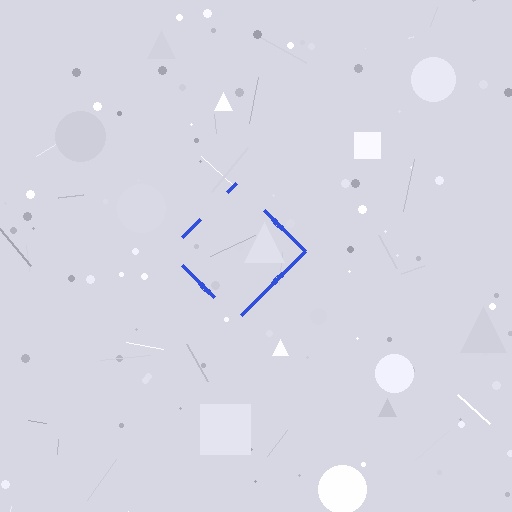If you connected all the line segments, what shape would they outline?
They would outline a diamond.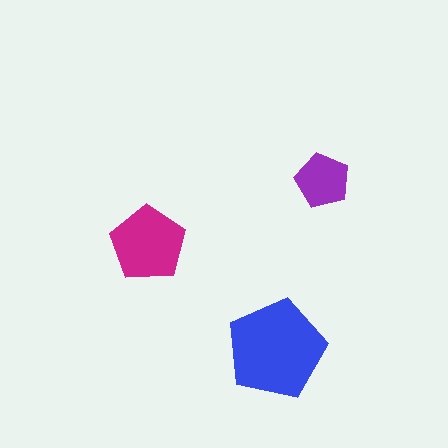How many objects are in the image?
There are 3 objects in the image.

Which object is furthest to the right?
The purple pentagon is rightmost.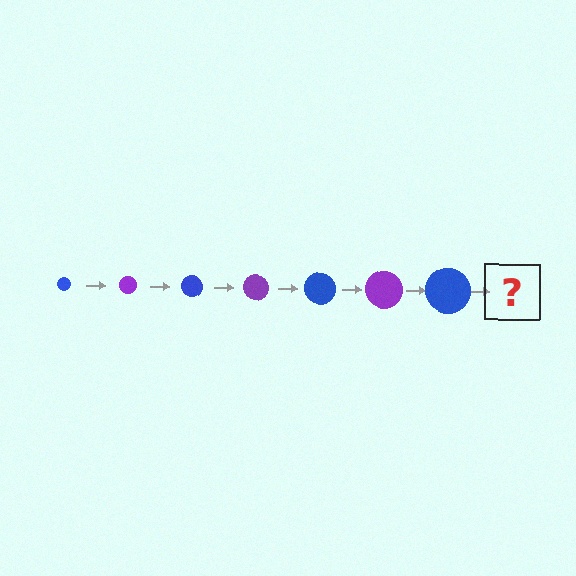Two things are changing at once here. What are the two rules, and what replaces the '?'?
The two rules are that the circle grows larger each step and the color cycles through blue and purple. The '?' should be a purple circle, larger than the previous one.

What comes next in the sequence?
The next element should be a purple circle, larger than the previous one.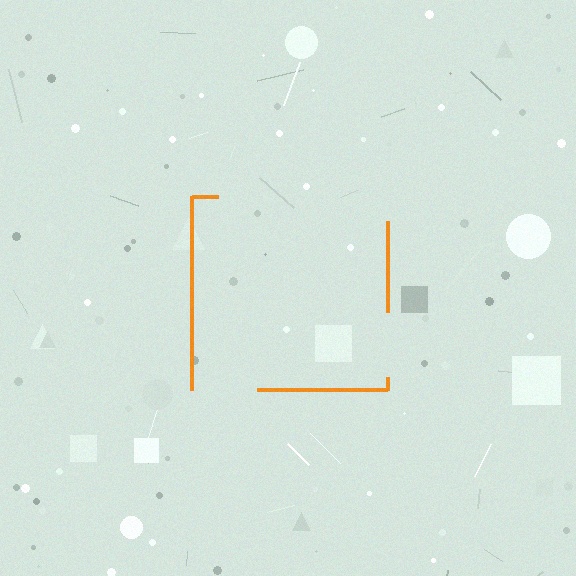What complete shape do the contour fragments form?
The contour fragments form a square.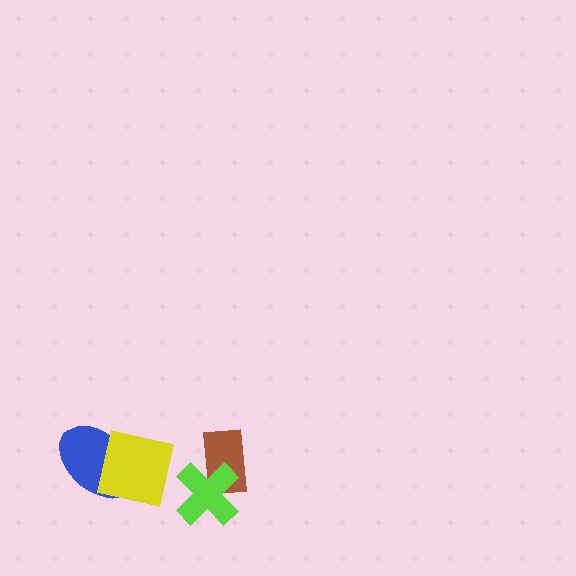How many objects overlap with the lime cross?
1 object overlaps with the lime cross.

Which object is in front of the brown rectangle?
The lime cross is in front of the brown rectangle.